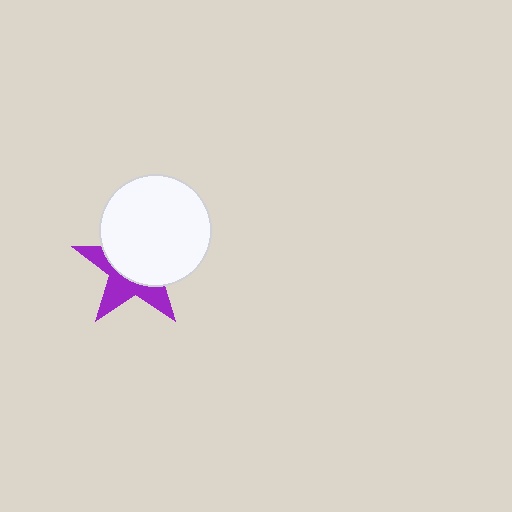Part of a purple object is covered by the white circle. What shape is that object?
It is a star.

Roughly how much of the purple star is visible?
A small part of it is visible (roughly 40%).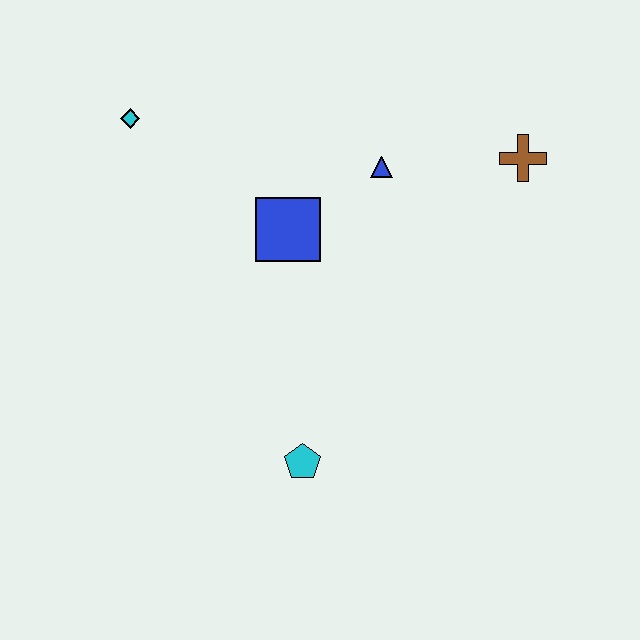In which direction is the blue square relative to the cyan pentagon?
The blue square is above the cyan pentagon.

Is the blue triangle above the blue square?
Yes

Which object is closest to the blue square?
The blue triangle is closest to the blue square.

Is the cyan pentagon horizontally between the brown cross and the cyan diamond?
Yes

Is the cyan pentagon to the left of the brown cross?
Yes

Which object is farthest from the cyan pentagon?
The cyan diamond is farthest from the cyan pentagon.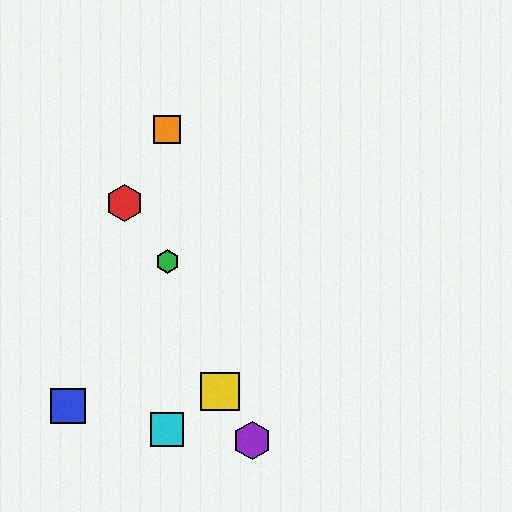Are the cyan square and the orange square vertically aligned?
Yes, both are at x≈167.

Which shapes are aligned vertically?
The green hexagon, the orange square, the cyan square are aligned vertically.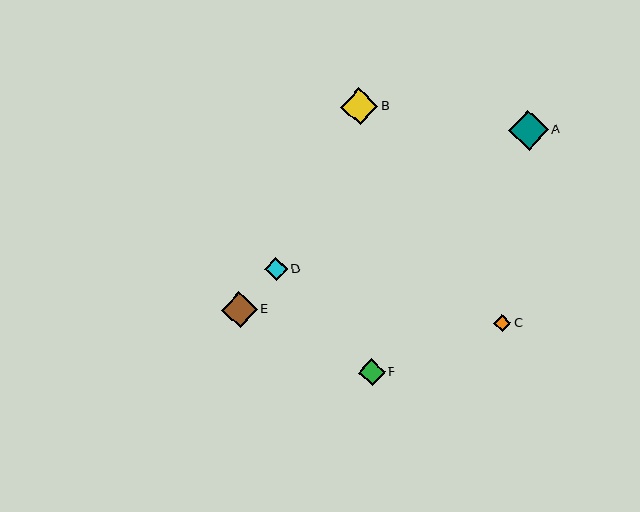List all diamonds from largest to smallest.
From largest to smallest: A, B, E, F, D, C.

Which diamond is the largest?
Diamond A is the largest with a size of approximately 40 pixels.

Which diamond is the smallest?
Diamond C is the smallest with a size of approximately 17 pixels.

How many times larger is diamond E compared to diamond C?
Diamond E is approximately 2.1 times the size of diamond C.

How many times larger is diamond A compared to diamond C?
Diamond A is approximately 2.3 times the size of diamond C.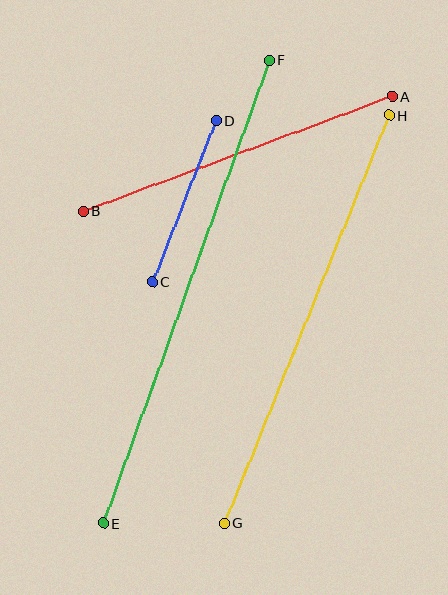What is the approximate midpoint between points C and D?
The midpoint is at approximately (184, 201) pixels.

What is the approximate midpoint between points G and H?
The midpoint is at approximately (307, 319) pixels.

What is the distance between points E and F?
The distance is approximately 492 pixels.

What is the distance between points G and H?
The distance is approximately 440 pixels.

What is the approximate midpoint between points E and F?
The midpoint is at approximately (186, 292) pixels.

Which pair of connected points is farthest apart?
Points E and F are farthest apart.